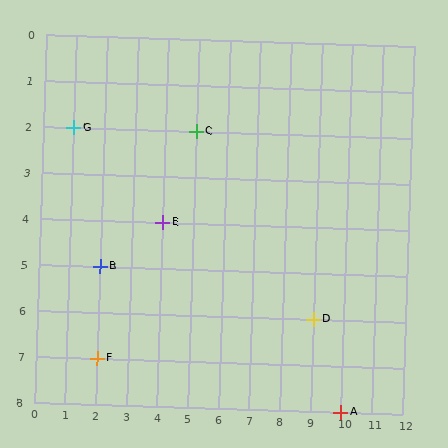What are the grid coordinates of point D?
Point D is at grid coordinates (9, 6).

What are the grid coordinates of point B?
Point B is at grid coordinates (2, 5).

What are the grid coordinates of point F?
Point F is at grid coordinates (2, 7).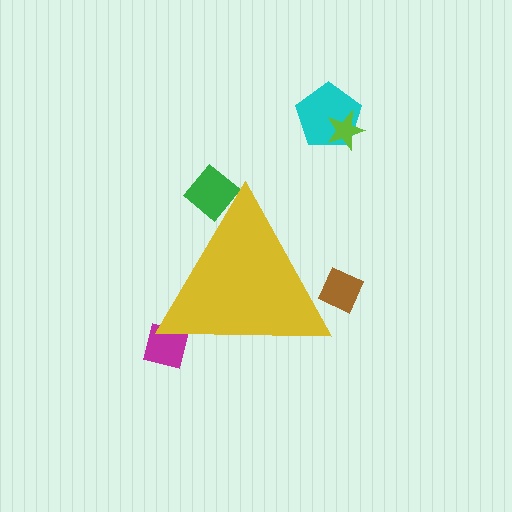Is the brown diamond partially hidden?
Yes, the brown diamond is partially hidden behind the yellow triangle.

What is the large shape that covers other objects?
A yellow triangle.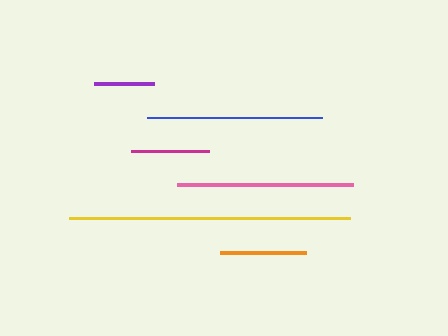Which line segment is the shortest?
The purple line is the shortest at approximately 60 pixels.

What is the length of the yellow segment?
The yellow segment is approximately 280 pixels long.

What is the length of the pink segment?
The pink segment is approximately 176 pixels long.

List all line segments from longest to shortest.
From longest to shortest: yellow, pink, blue, orange, magenta, purple.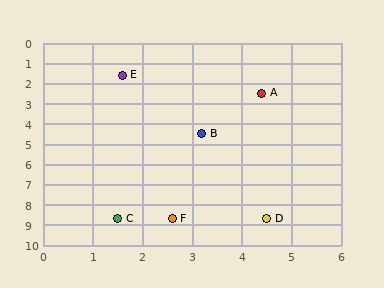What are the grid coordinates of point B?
Point B is at approximately (3.2, 4.5).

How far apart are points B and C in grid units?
Points B and C are about 4.5 grid units apart.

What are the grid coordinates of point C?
Point C is at approximately (1.5, 8.7).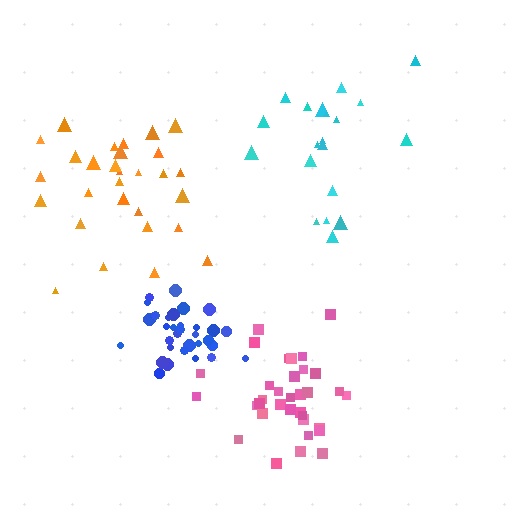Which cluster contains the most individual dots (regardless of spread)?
Blue (34).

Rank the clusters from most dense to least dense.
blue, pink, orange, cyan.